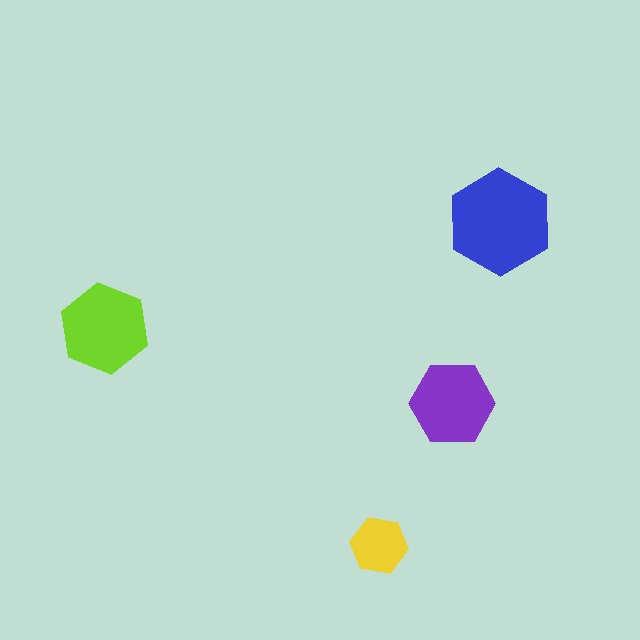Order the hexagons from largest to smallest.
the blue one, the lime one, the purple one, the yellow one.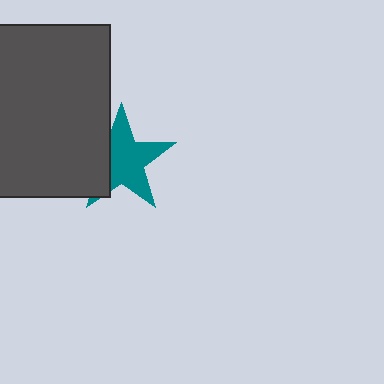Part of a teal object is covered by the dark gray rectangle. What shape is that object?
It is a star.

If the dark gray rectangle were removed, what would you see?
You would see the complete teal star.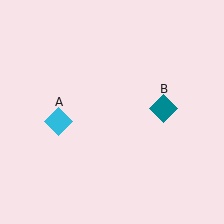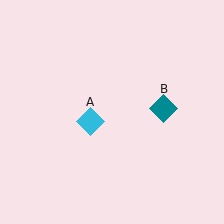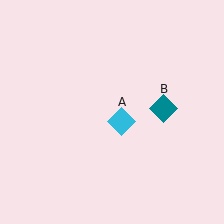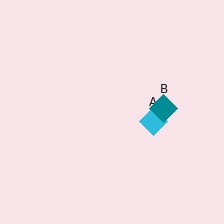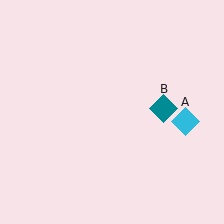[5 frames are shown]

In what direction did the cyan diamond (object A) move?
The cyan diamond (object A) moved right.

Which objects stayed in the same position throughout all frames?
Teal diamond (object B) remained stationary.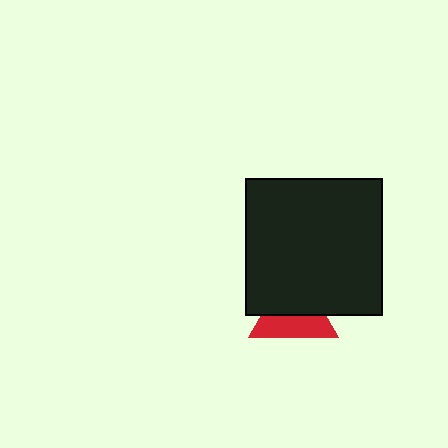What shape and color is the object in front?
The object in front is a black square.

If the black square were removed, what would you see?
You would see the complete red triangle.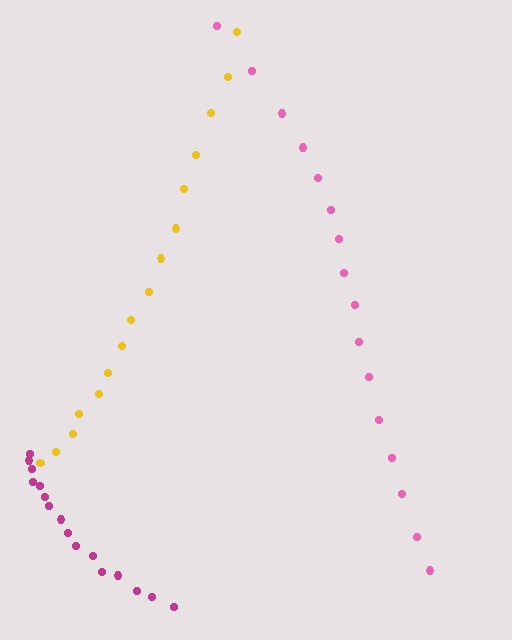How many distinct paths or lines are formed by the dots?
There are 3 distinct paths.